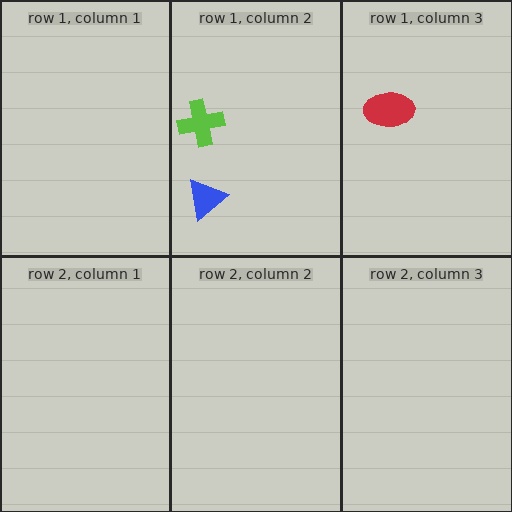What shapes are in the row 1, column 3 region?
The red ellipse.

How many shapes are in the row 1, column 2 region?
2.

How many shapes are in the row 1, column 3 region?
1.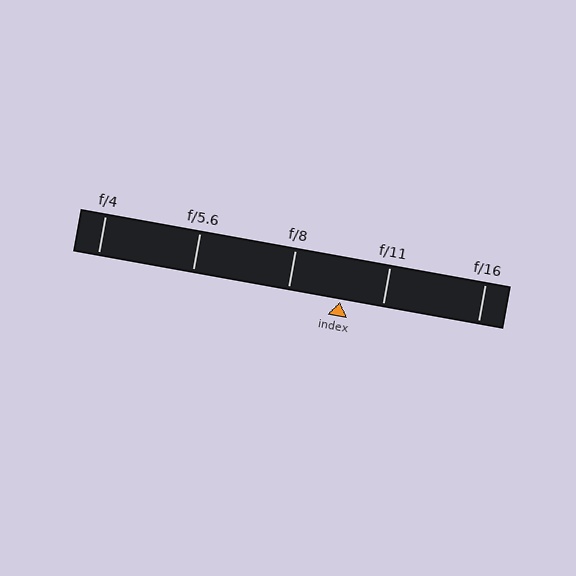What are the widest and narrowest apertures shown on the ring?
The widest aperture shown is f/4 and the narrowest is f/16.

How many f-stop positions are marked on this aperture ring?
There are 5 f-stop positions marked.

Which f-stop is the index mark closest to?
The index mark is closest to f/11.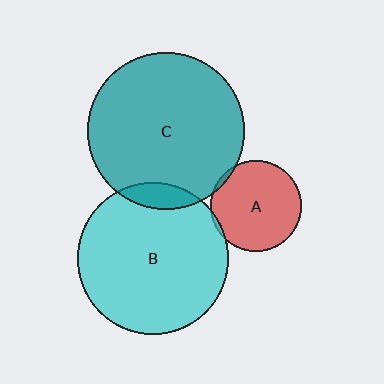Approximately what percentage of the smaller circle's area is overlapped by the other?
Approximately 10%.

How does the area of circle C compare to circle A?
Approximately 3.0 times.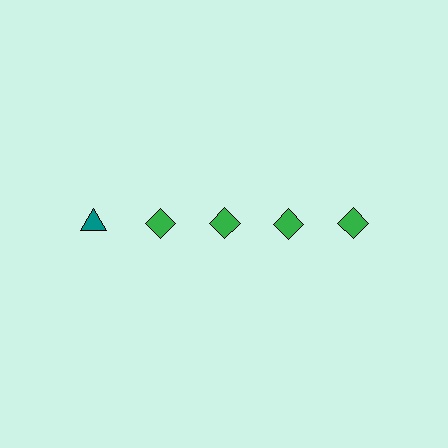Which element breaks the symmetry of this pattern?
The teal triangle in the top row, leftmost column breaks the symmetry. All other shapes are green diamonds.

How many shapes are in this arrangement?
There are 5 shapes arranged in a grid pattern.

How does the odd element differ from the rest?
It differs in both color (teal instead of green) and shape (triangle instead of diamond).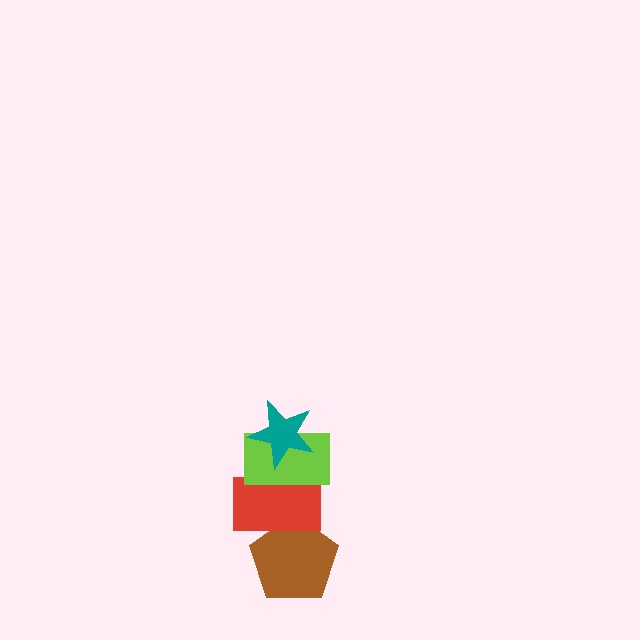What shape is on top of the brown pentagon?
The red rectangle is on top of the brown pentagon.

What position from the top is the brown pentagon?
The brown pentagon is 4th from the top.